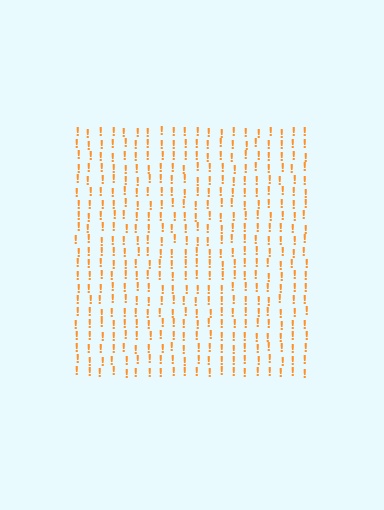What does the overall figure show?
The overall figure shows a square.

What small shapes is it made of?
It is made of small exclamation marks.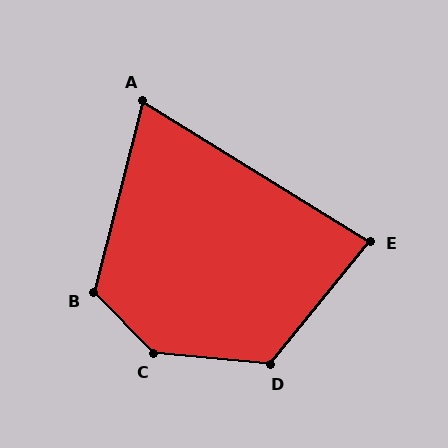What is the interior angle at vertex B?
Approximately 121 degrees (obtuse).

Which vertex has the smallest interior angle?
A, at approximately 73 degrees.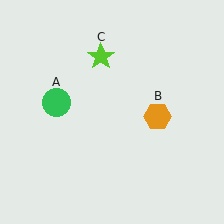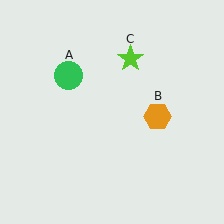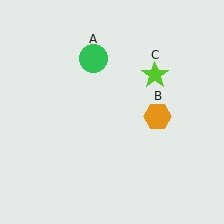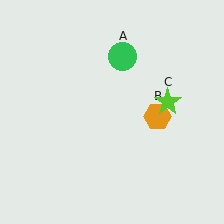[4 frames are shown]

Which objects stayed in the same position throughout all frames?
Orange hexagon (object B) remained stationary.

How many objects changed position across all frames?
2 objects changed position: green circle (object A), lime star (object C).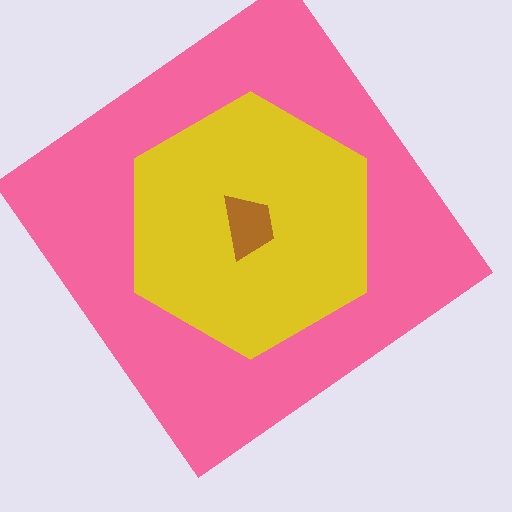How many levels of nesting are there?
3.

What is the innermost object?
The brown trapezoid.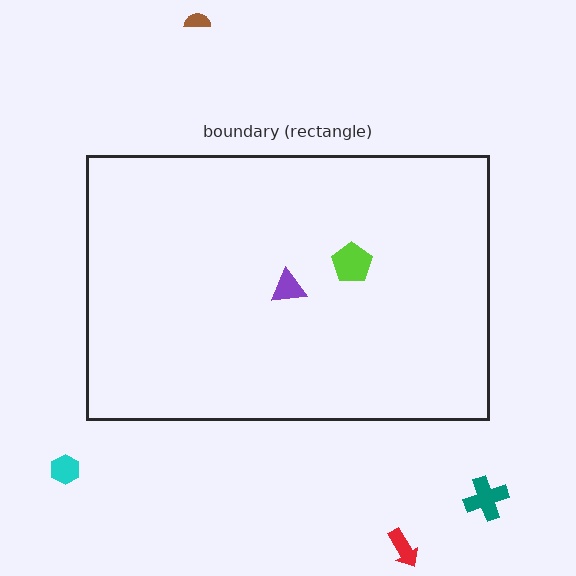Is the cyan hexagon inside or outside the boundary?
Outside.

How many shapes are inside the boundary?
2 inside, 4 outside.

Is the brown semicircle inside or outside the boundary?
Outside.